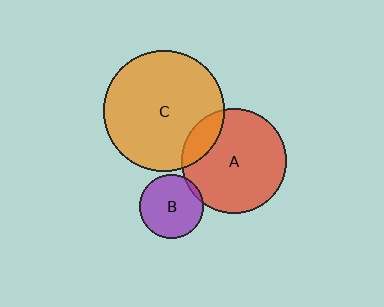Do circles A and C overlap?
Yes.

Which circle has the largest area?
Circle C (orange).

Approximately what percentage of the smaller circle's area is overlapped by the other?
Approximately 15%.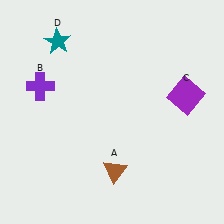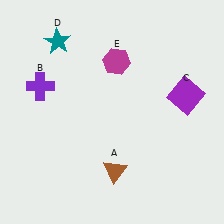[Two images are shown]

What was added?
A magenta hexagon (E) was added in Image 2.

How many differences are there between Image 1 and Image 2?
There is 1 difference between the two images.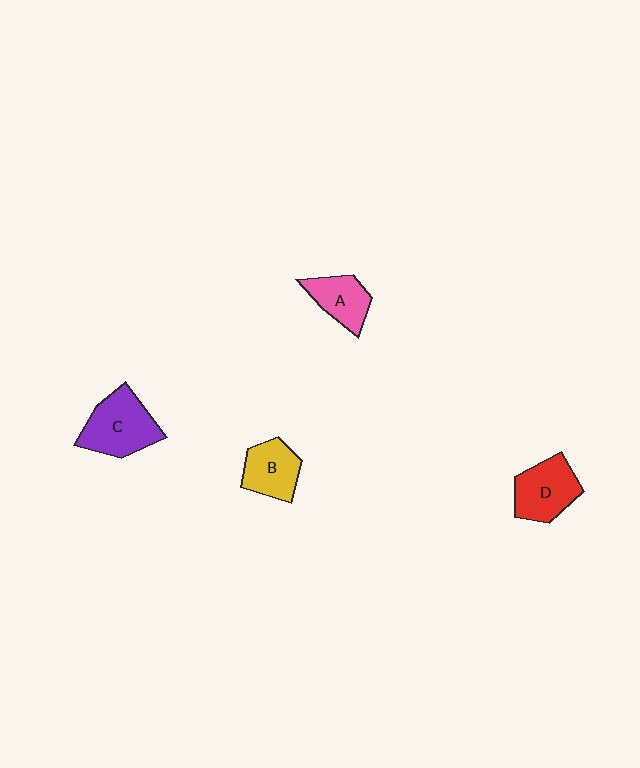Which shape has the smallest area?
Shape A (pink).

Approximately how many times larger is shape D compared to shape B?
Approximately 1.2 times.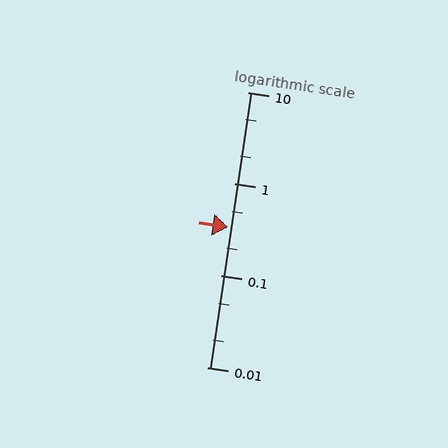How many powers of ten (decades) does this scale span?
The scale spans 3 decades, from 0.01 to 10.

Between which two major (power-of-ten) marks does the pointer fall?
The pointer is between 0.1 and 1.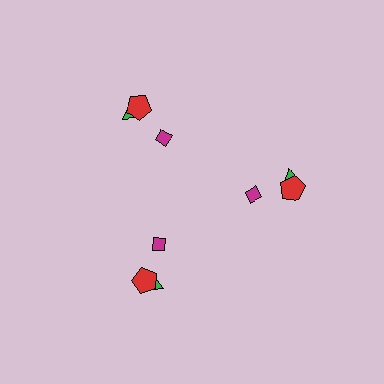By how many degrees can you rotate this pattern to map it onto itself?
The pattern maps onto itself every 120 degrees of rotation.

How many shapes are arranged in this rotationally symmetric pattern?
There are 9 shapes, arranged in 3 groups of 3.